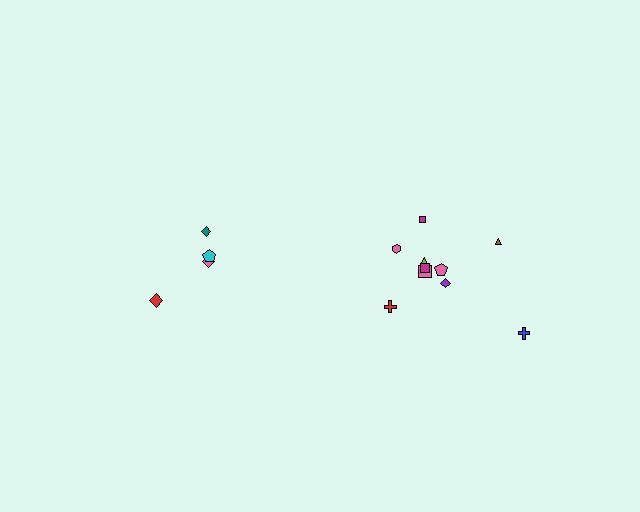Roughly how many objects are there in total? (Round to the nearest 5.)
Roughly 15 objects in total.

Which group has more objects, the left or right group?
The right group.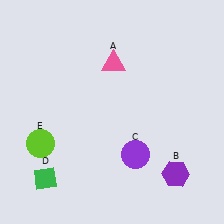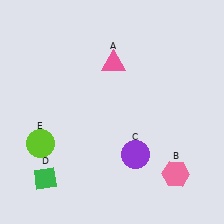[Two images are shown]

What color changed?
The hexagon (B) changed from purple in Image 1 to pink in Image 2.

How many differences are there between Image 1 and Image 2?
There is 1 difference between the two images.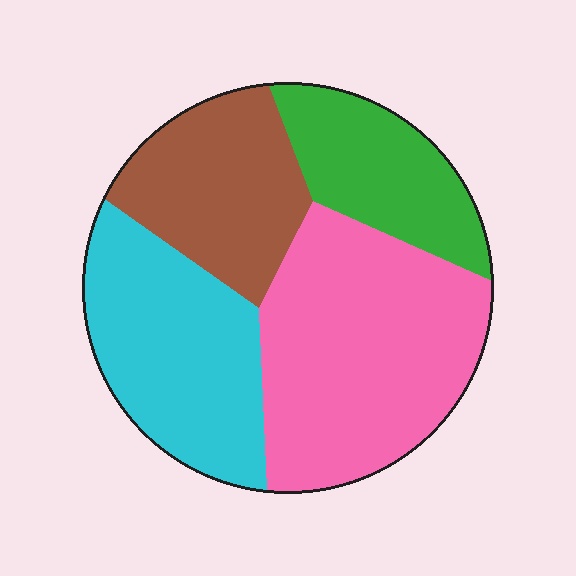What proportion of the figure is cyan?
Cyan covers roughly 25% of the figure.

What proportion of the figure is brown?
Brown takes up about one fifth (1/5) of the figure.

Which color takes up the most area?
Pink, at roughly 35%.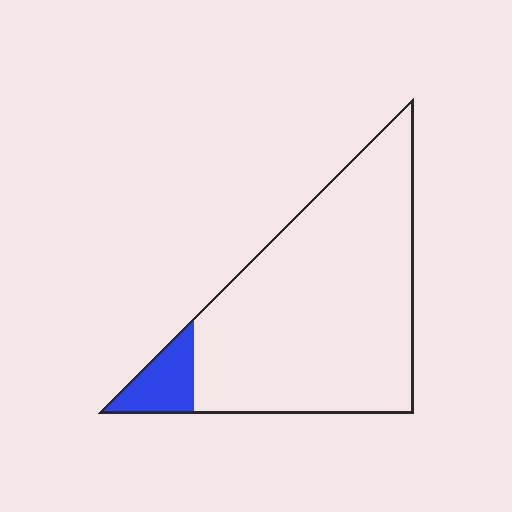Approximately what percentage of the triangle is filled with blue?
Approximately 10%.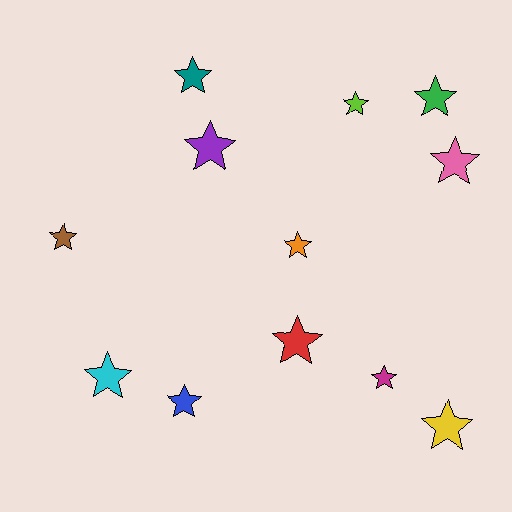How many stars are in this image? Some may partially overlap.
There are 12 stars.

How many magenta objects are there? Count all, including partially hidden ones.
There is 1 magenta object.